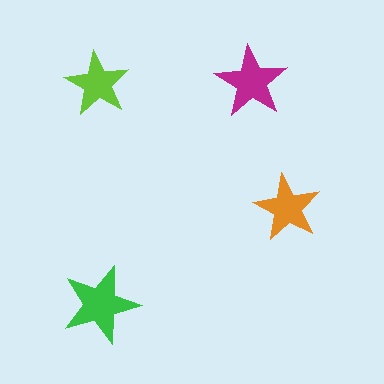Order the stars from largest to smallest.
the green one, the magenta one, the orange one, the lime one.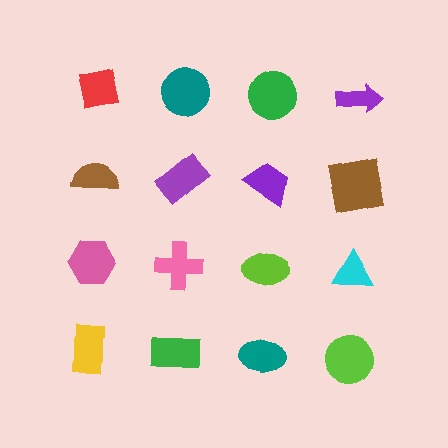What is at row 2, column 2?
A purple rectangle.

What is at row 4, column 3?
A teal ellipse.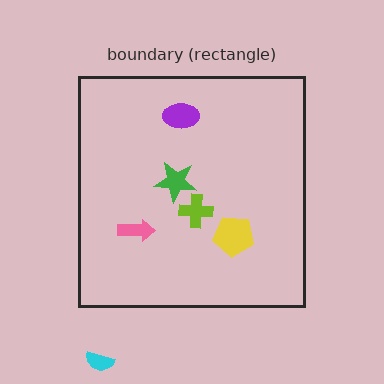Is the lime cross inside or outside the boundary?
Inside.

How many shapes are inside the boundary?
5 inside, 1 outside.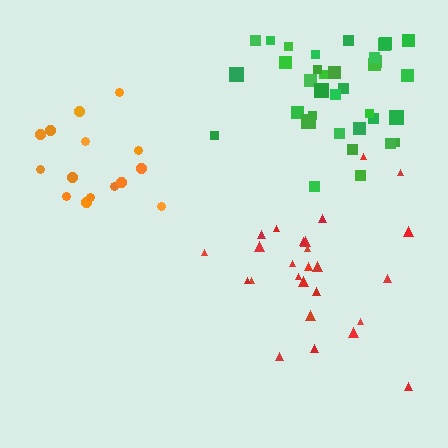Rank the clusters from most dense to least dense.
green, orange, red.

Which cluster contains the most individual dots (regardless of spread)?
Green (35).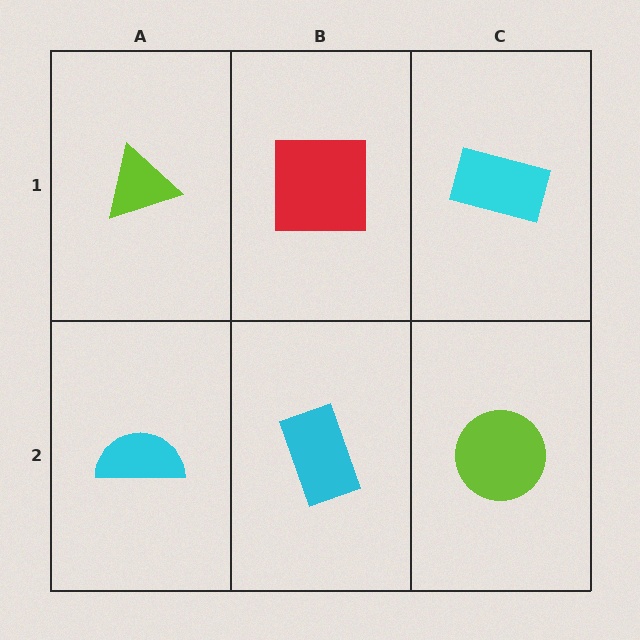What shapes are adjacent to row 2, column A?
A lime triangle (row 1, column A), a cyan rectangle (row 2, column B).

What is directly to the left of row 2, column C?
A cyan rectangle.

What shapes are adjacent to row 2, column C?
A cyan rectangle (row 1, column C), a cyan rectangle (row 2, column B).